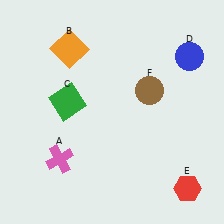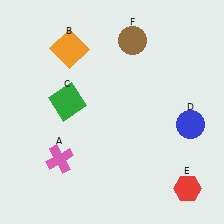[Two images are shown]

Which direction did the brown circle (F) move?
The brown circle (F) moved up.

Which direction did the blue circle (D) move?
The blue circle (D) moved down.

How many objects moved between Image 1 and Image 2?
2 objects moved between the two images.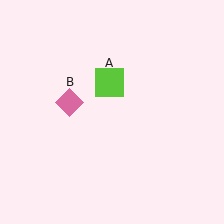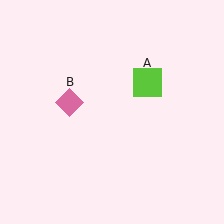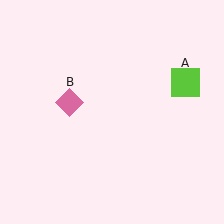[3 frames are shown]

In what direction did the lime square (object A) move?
The lime square (object A) moved right.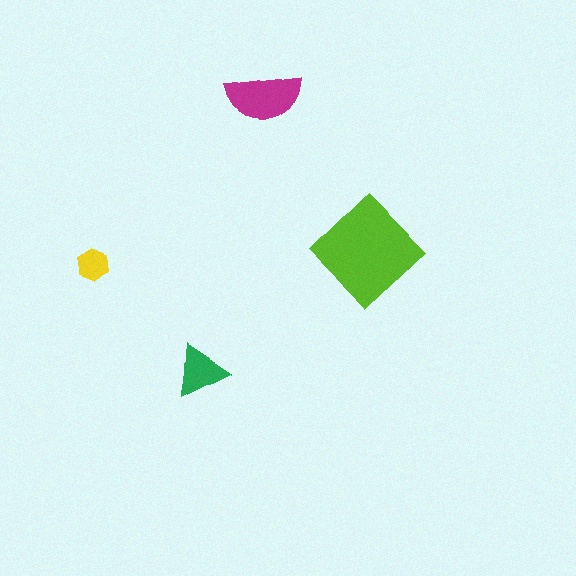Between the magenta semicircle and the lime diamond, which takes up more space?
The lime diamond.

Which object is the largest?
The lime diamond.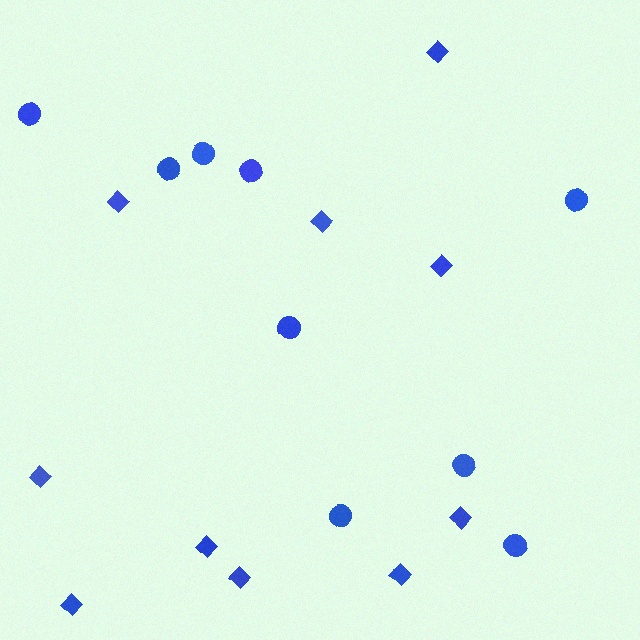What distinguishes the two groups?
There are 2 groups: one group of diamonds (10) and one group of circles (9).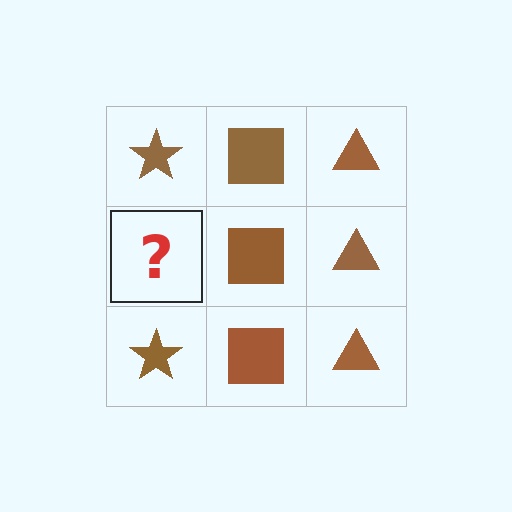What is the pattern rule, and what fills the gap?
The rule is that each column has a consistent shape. The gap should be filled with a brown star.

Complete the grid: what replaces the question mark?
The question mark should be replaced with a brown star.